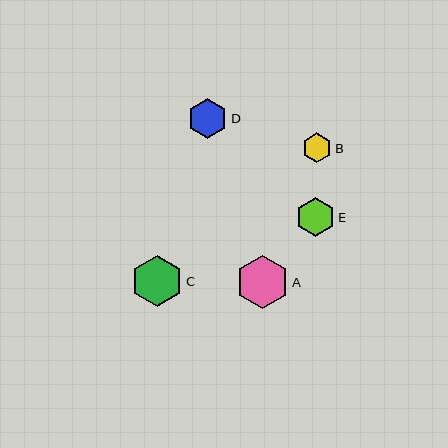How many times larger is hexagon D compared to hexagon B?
Hexagon D is approximately 1.4 times the size of hexagon B.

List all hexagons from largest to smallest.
From largest to smallest: A, C, D, E, B.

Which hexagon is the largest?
Hexagon A is the largest with a size of approximately 53 pixels.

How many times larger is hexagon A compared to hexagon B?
Hexagon A is approximately 1.8 times the size of hexagon B.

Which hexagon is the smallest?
Hexagon B is the smallest with a size of approximately 30 pixels.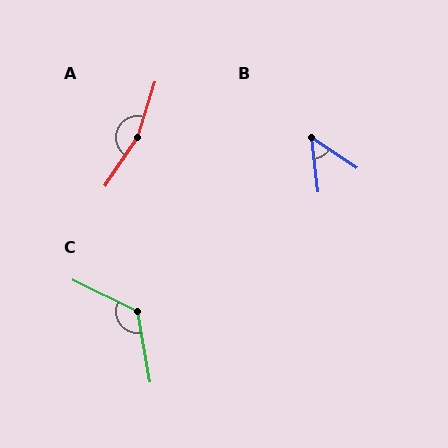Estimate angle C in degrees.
Approximately 126 degrees.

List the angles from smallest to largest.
B (49°), C (126°), A (164°).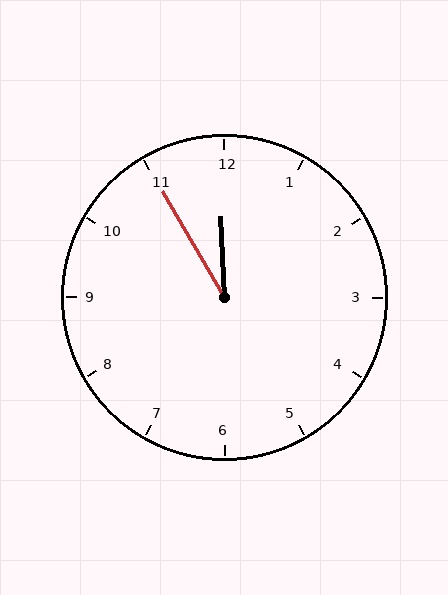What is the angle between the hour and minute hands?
Approximately 28 degrees.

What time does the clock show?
11:55.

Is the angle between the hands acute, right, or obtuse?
It is acute.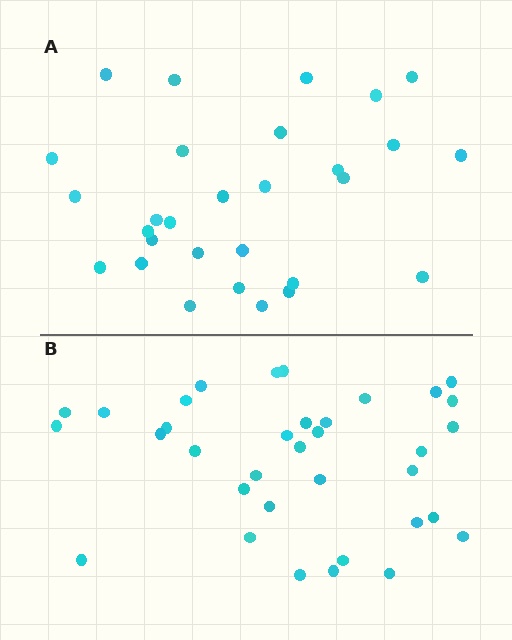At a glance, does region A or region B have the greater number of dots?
Region B (the bottom region) has more dots.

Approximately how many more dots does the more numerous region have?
Region B has about 6 more dots than region A.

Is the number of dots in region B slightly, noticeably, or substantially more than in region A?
Region B has only slightly more — the two regions are fairly close. The ratio is roughly 1.2 to 1.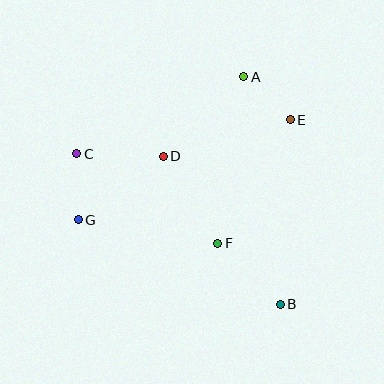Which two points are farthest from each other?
Points B and C are farthest from each other.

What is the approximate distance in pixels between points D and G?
The distance between D and G is approximately 106 pixels.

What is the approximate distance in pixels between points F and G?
The distance between F and G is approximately 141 pixels.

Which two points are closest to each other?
Points A and E are closest to each other.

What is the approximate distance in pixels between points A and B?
The distance between A and B is approximately 230 pixels.